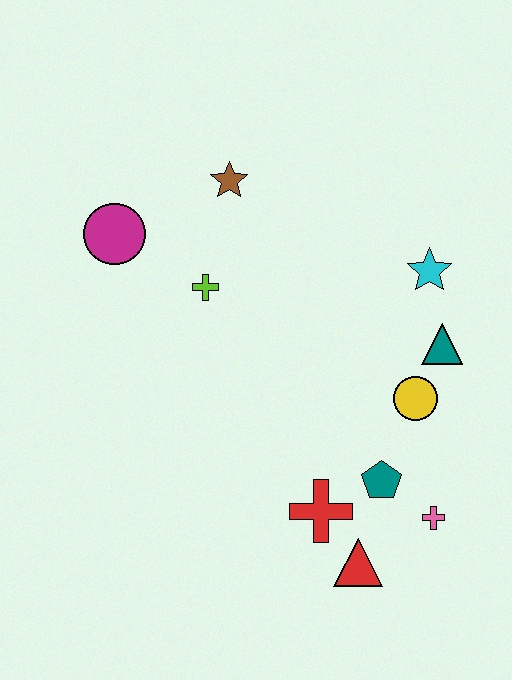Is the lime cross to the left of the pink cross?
Yes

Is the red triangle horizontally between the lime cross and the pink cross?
Yes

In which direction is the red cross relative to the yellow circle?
The red cross is below the yellow circle.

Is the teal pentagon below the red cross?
No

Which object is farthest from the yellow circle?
The magenta circle is farthest from the yellow circle.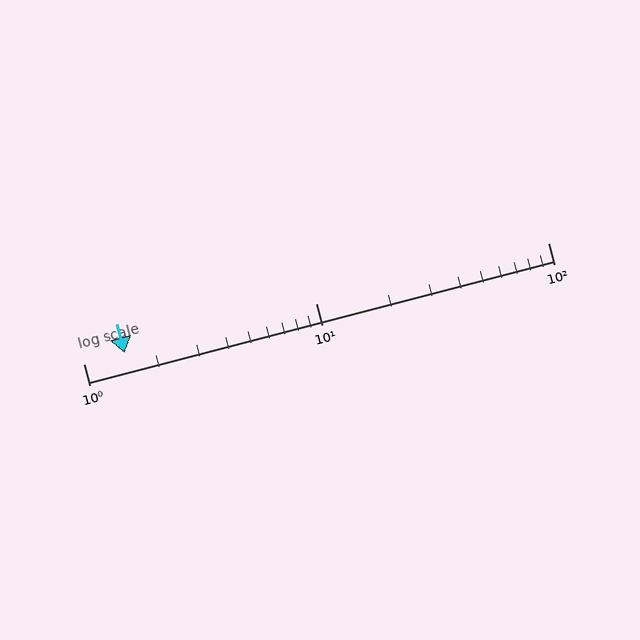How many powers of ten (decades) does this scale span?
The scale spans 2 decades, from 1 to 100.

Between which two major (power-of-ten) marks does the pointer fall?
The pointer is between 1 and 10.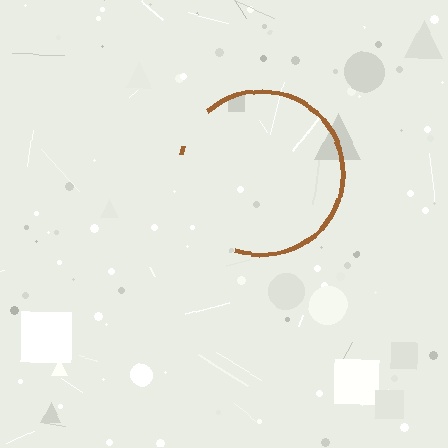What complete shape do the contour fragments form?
The contour fragments form a circle.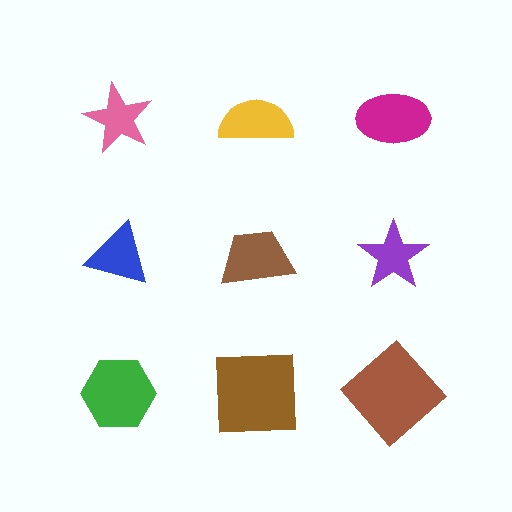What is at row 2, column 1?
A blue triangle.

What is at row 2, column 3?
A purple star.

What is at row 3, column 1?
A green hexagon.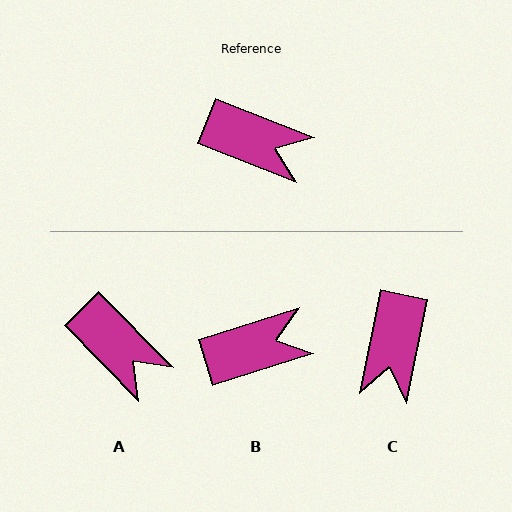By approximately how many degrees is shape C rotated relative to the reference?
Approximately 80 degrees clockwise.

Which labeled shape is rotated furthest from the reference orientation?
C, about 80 degrees away.